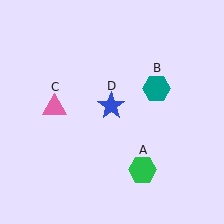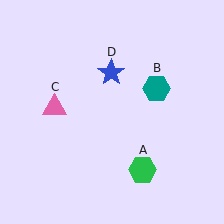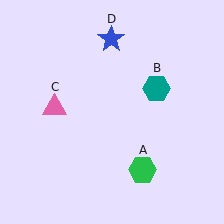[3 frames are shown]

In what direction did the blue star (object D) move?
The blue star (object D) moved up.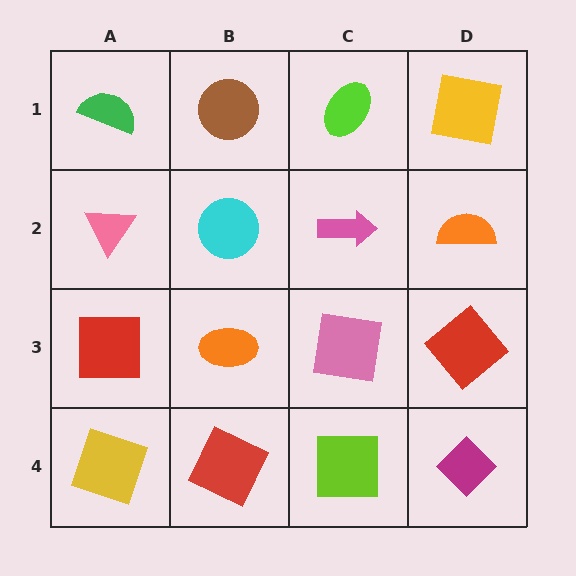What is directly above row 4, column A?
A red square.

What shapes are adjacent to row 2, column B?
A brown circle (row 1, column B), an orange ellipse (row 3, column B), a pink triangle (row 2, column A), a pink arrow (row 2, column C).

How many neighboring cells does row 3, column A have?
3.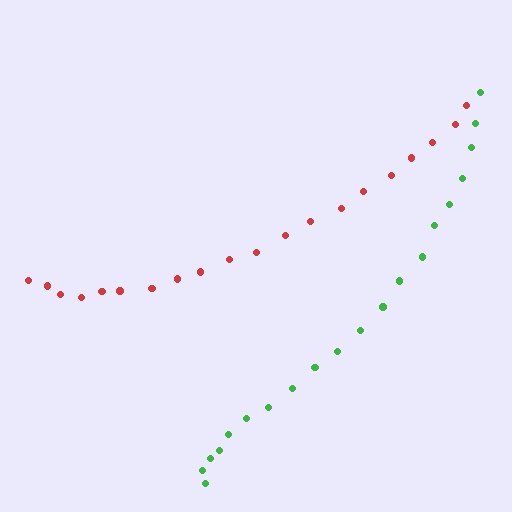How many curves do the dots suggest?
There are 2 distinct paths.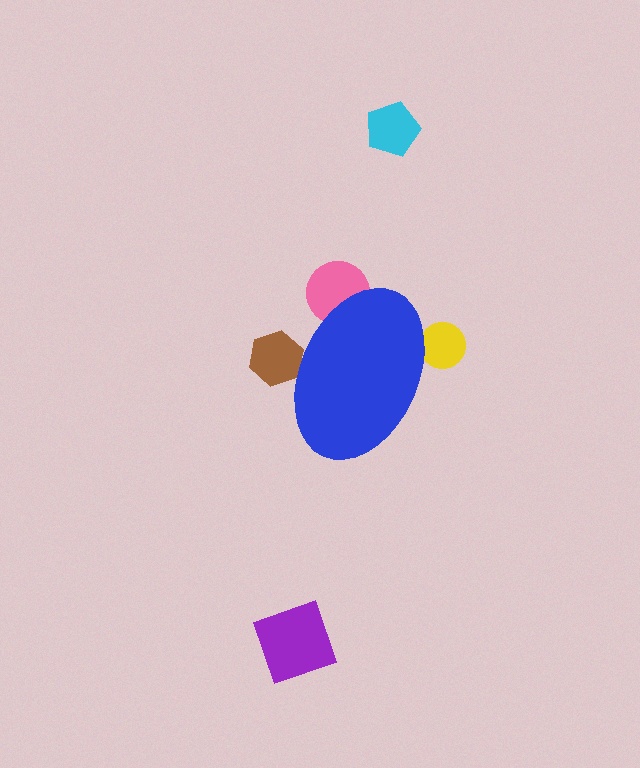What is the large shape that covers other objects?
A blue ellipse.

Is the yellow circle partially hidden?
Yes, the yellow circle is partially hidden behind the blue ellipse.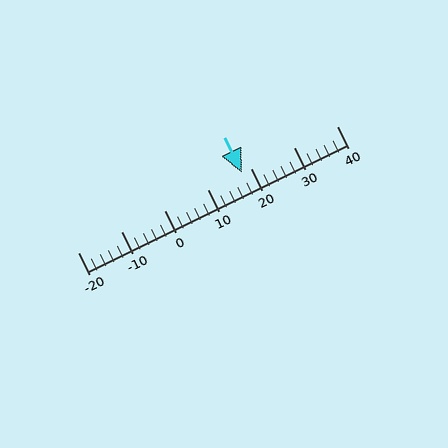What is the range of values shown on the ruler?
The ruler shows values from -20 to 40.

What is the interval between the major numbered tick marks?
The major tick marks are spaced 10 units apart.